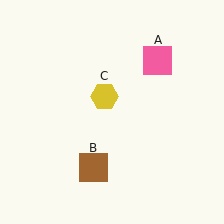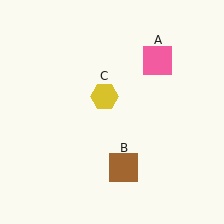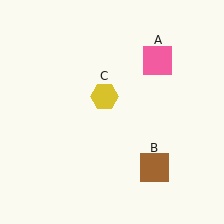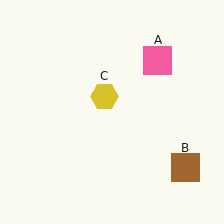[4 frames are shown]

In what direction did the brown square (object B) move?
The brown square (object B) moved right.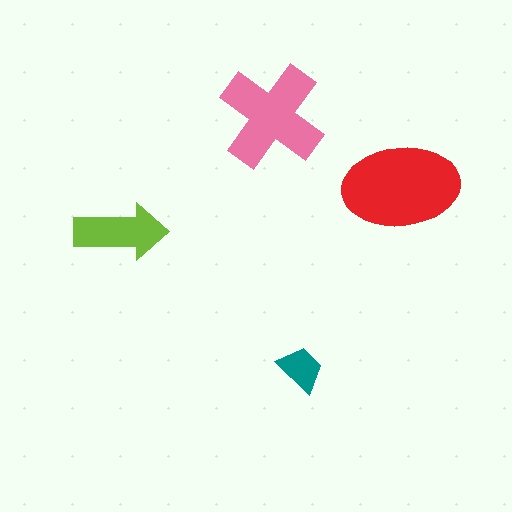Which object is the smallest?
The teal trapezoid.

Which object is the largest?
The red ellipse.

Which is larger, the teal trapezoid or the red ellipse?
The red ellipse.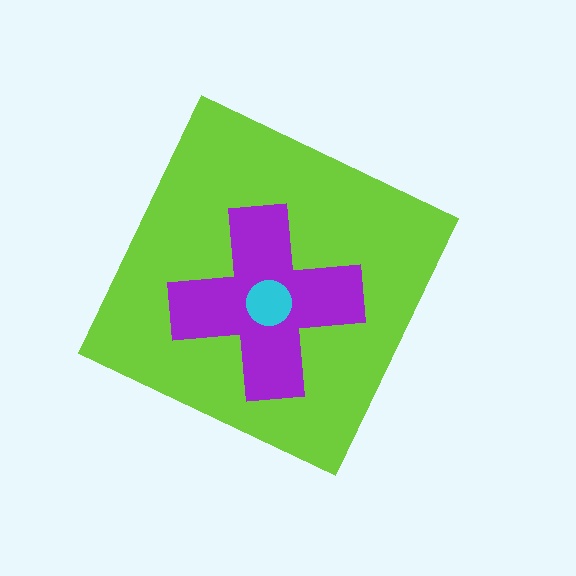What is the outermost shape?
The lime diamond.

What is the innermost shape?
The cyan circle.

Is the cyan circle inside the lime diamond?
Yes.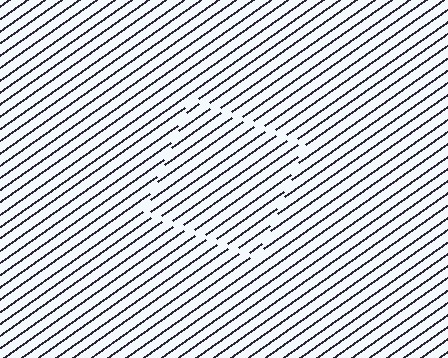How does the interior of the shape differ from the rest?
The interior of the shape contains the same grating, shifted by half a period — the contour is defined by the phase discontinuity where line-ends from the inner and outer gratings abut.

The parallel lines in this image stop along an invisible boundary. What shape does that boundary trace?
An illusory square. The interior of the shape contains the same grating, shifted by half a period — the contour is defined by the phase discontinuity where line-ends from the inner and outer gratings abut.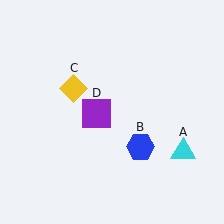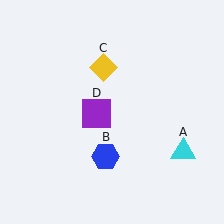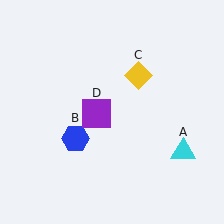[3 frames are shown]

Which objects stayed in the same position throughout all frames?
Cyan triangle (object A) and purple square (object D) remained stationary.